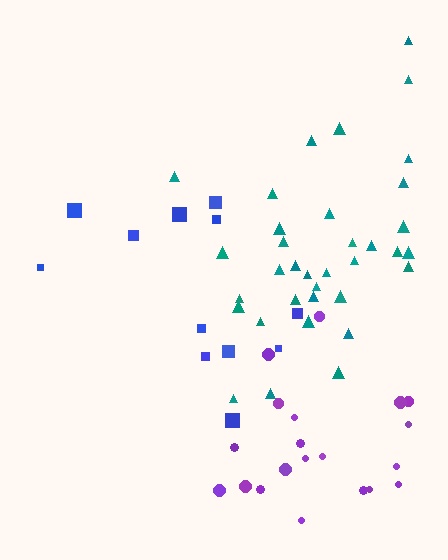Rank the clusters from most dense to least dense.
teal, purple, blue.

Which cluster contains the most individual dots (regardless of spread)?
Teal (35).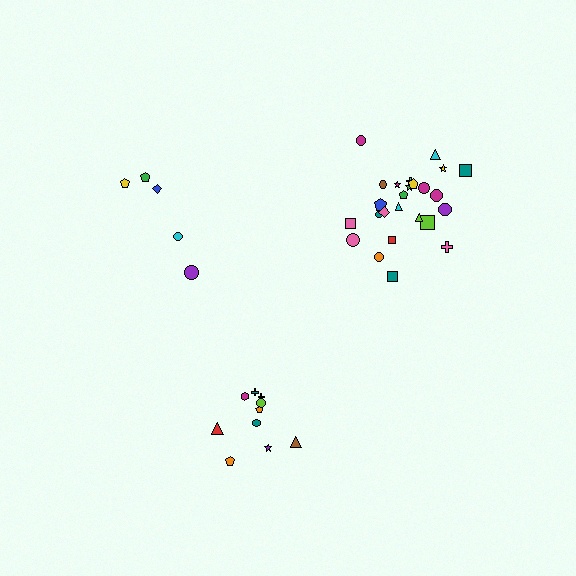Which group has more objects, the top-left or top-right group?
The top-right group.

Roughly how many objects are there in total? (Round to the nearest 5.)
Roughly 40 objects in total.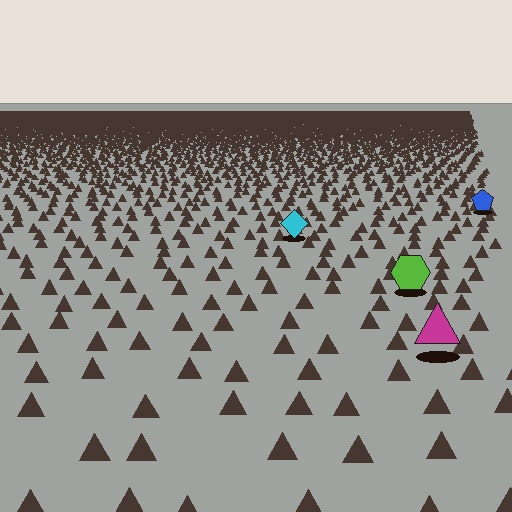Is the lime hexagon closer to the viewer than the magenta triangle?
No. The magenta triangle is closer — you can tell from the texture gradient: the ground texture is coarser near it.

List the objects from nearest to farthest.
From nearest to farthest: the magenta triangle, the lime hexagon, the cyan diamond, the blue pentagon.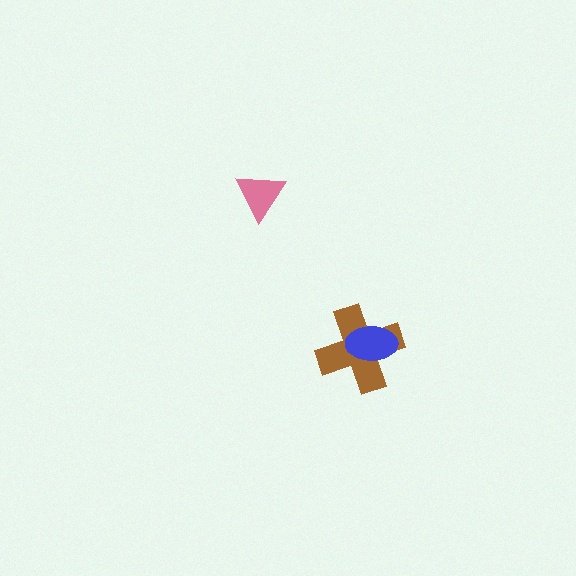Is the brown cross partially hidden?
Yes, it is partially covered by another shape.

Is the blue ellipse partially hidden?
No, no other shape covers it.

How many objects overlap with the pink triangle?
0 objects overlap with the pink triangle.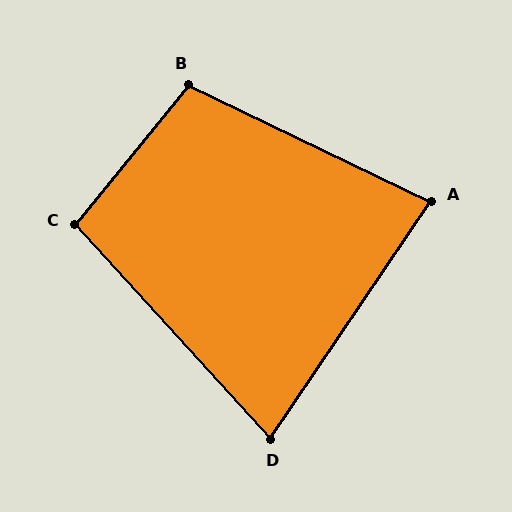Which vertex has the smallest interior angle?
D, at approximately 77 degrees.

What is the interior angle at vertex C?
Approximately 98 degrees (obtuse).